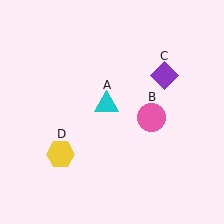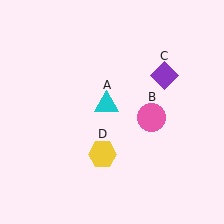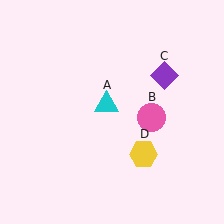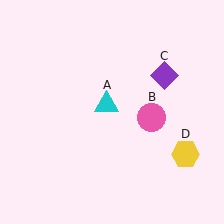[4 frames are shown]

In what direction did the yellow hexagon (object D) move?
The yellow hexagon (object D) moved right.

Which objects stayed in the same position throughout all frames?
Cyan triangle (object A) and pink circle (object B) and purple diamond (object C) remained stationary.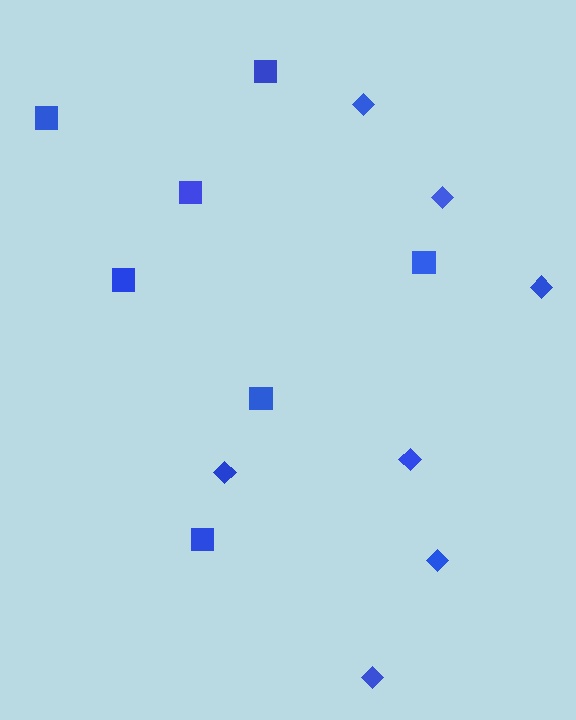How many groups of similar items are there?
There are 2 groups: one group of diamonds (7) and one group of squares (7).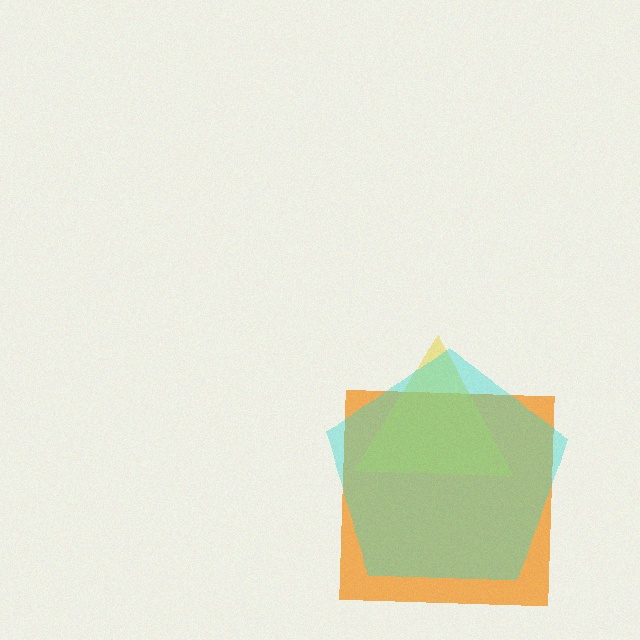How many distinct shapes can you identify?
There are 3 distinct shapes: an orange square, a yellow triangle, a cyan pentagon.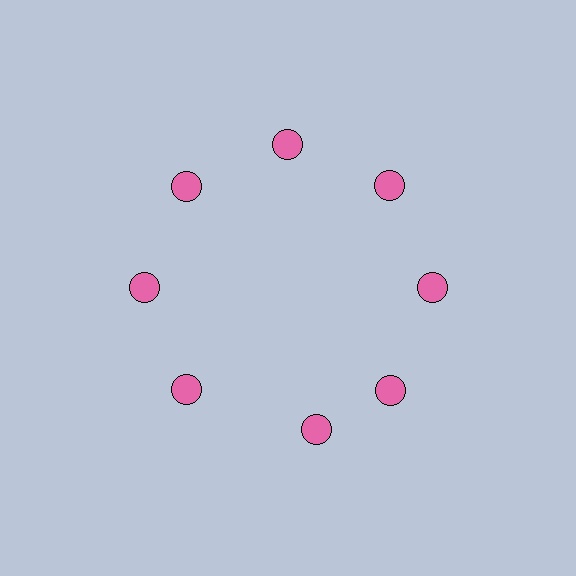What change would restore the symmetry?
The symmetry would be restored by rotating it back into even spacing with its neighbors so that all 8 circles sit at equal angles and equal distance from the center.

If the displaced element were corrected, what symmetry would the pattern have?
It would have 8-fold rotational symmetry — the pattern would map onto itself every 45 degrees.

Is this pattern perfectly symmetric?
No. The 8 pink circles are arranged in a ring, but one element near the 6 o'clock position is rotated out of alignment along the ring, breaking the 8-fold rotational symmetry.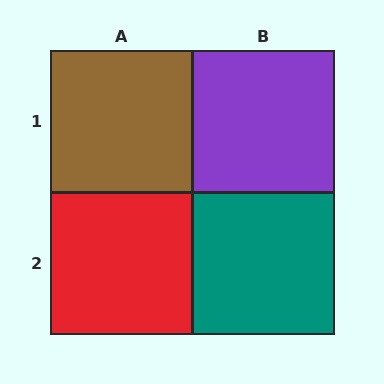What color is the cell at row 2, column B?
Teal.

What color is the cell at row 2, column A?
Red.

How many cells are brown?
1 cell is brown.